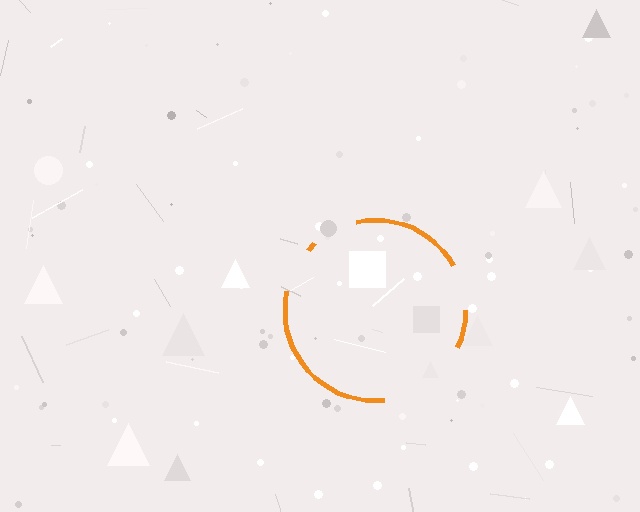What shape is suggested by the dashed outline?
The dashed outline suggests a circle.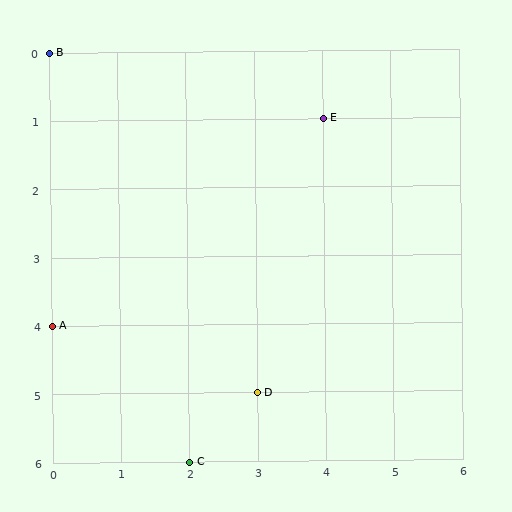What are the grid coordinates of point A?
Point A is at grid coordinates (0, 4).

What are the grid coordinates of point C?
Point C is at grid coordinates (2, 6).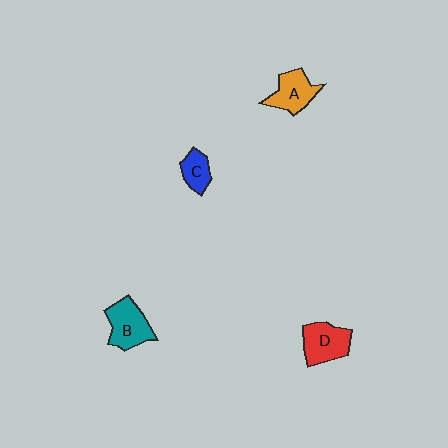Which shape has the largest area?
Shape B (teal).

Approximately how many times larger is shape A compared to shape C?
Approximately 1.5 times.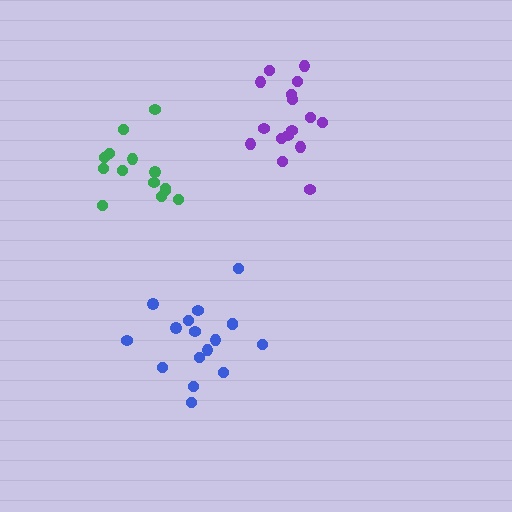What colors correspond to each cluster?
The clusters are colored: purple, blue, green.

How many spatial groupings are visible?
There are 3 spatial groupings.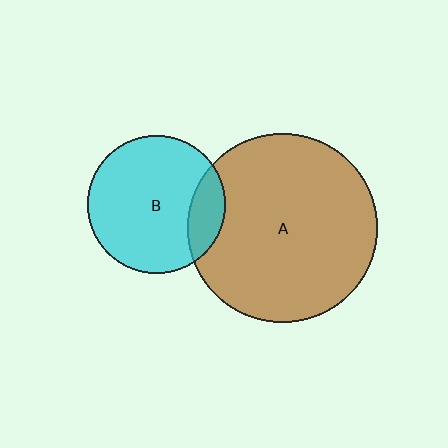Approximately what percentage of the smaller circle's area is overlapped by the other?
Approximately 15%.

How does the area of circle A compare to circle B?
Approximately 1.9 times.